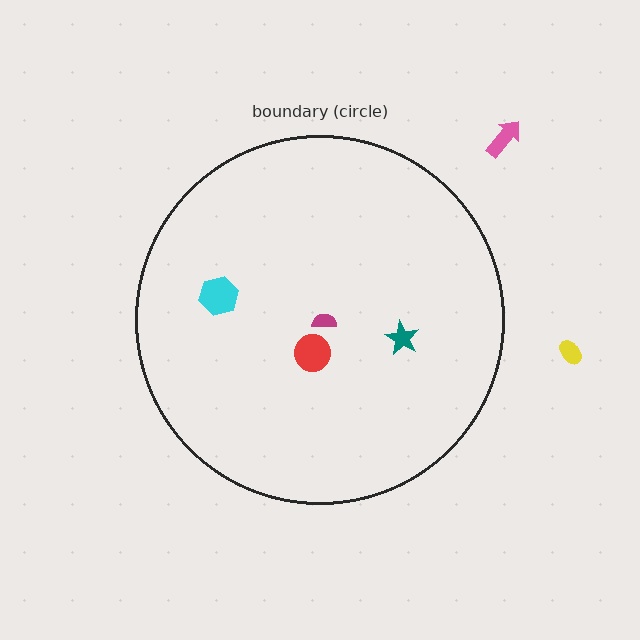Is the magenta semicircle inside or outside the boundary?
Inside.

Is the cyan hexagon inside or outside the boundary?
Inside.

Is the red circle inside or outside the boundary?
Inside.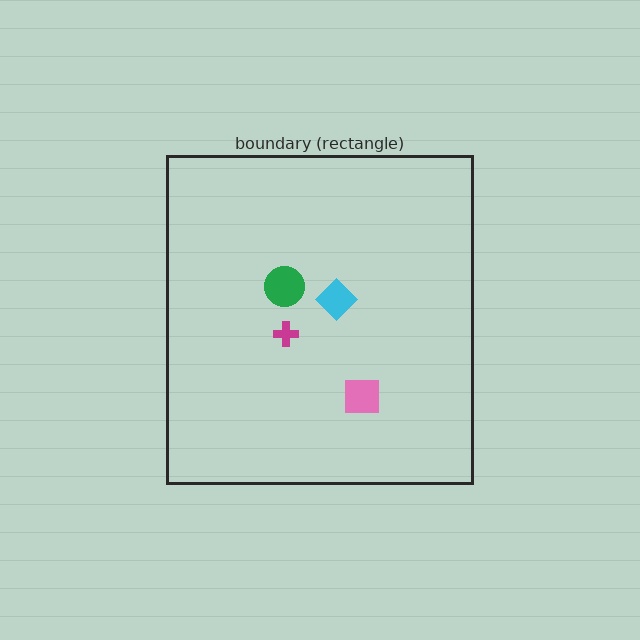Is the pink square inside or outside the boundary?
Inside.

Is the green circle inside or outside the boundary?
Inside.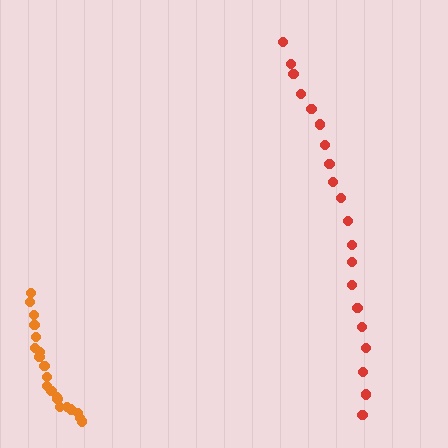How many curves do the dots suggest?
There are 2 distinct paths.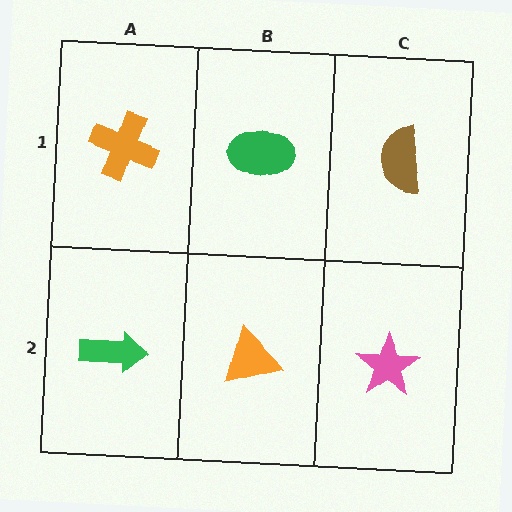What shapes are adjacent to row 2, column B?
A green ellipse (row 1, column B), a green arrow (row 2, column A), a pink star (row 2, column C).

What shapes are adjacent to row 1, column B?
An orange triangle (row 2, column B), an orange cross (row 1, column A), a brown semicircle (row 1, column C).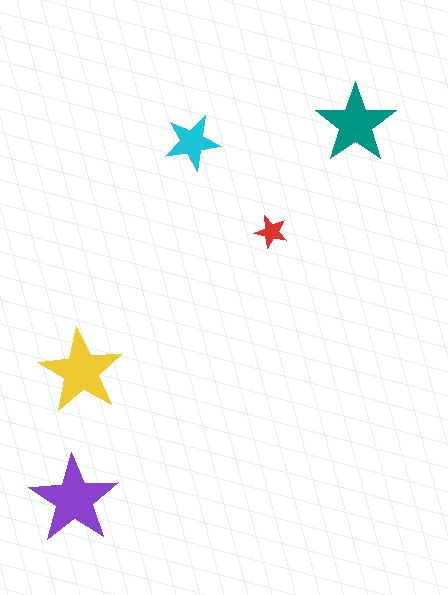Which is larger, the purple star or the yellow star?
The purple one.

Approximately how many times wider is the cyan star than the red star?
About 1.5 times wider.